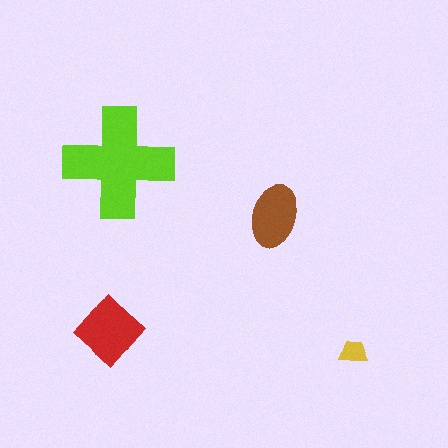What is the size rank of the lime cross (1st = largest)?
1st.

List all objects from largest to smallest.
The lime cross, the red diamond, the brown ellipse, the yellow trapezoid.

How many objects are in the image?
There are 4 objects in the image.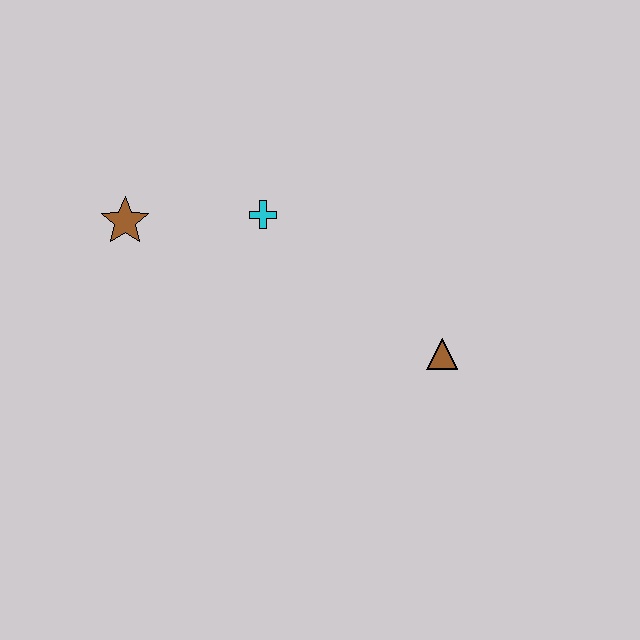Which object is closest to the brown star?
The cyan cross is closest to the brown star.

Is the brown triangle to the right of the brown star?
Yes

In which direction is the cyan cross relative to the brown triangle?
The cyan cross is to the left of the brown triangle.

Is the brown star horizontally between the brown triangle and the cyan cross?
No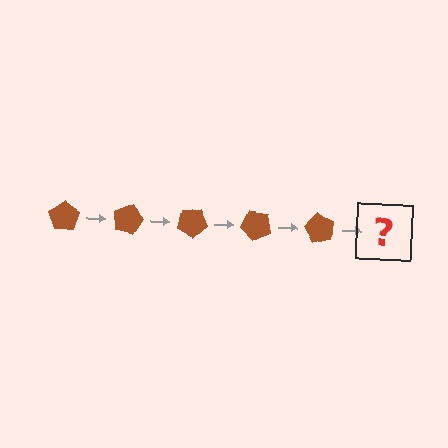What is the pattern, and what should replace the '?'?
The pattern is that the pentagon rotates 15 degrees each step. The '?' should be a brown pentagon rotated 75 degrees.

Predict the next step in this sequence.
The next step is a brown pentagon rotated 75 degrees.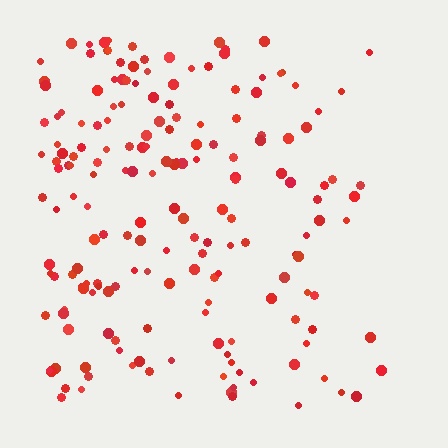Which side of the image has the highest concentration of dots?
The left.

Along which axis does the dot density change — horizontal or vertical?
Horizontal.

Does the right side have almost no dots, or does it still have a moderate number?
Still a moderate number, just noticeably fewer than the left.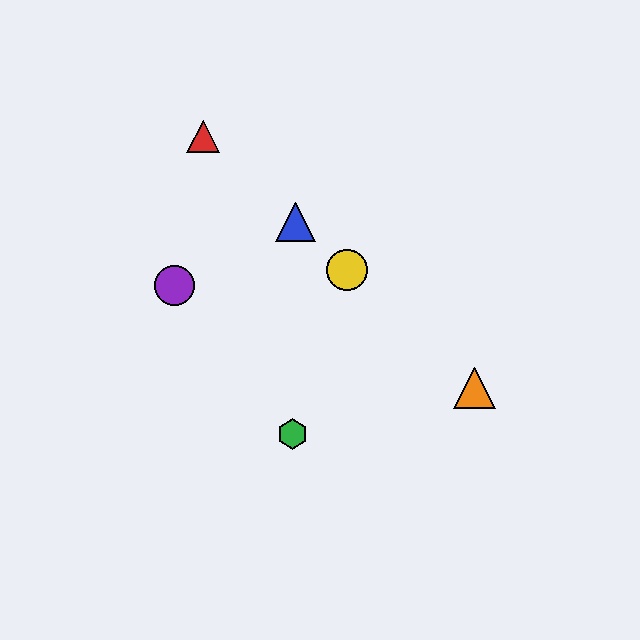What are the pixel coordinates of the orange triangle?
The orange triangle is at (474, 388).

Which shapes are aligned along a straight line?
The red triangle, the blue triangle, the yellow circle, the orange triangle are aligned along a straight line.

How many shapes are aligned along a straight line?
4 shapes (the red triangle, the blue triangle, the yellow circle, the orange triangle) are aligned along a straight line.